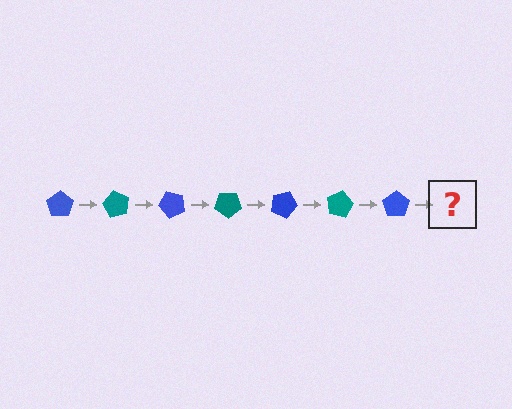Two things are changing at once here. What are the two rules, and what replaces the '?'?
The two rules are that it rotates 60 degrees each step and the color cycles through blue and teal. The '?' should be a teal pentagon, rotated 420 degrees from the start.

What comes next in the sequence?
The next element should be a teal pentagon, rotated 420 degrees from the start.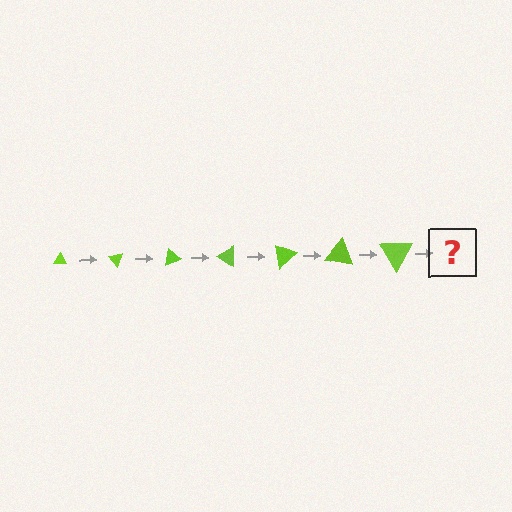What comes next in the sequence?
The next element should be a triangle, larger than the previous one and rotated 350 degrees from the start.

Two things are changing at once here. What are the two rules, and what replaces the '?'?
The two rules are that the triangle grows larger each step and it rotates 50 degrees each step. The '?' should be a triangle, larger than the previous one and rotated 350 degrees from the start.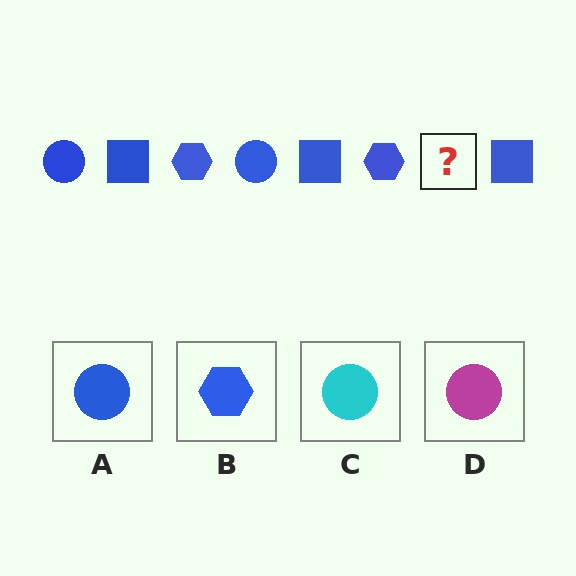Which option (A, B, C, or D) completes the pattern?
A.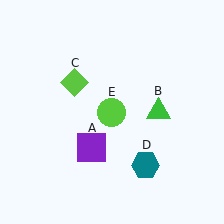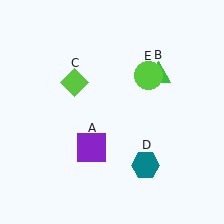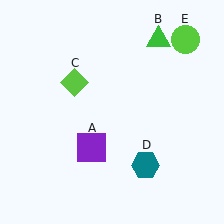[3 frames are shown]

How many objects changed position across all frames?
2 objects changed position: green triangle (object B), lime circle (object E).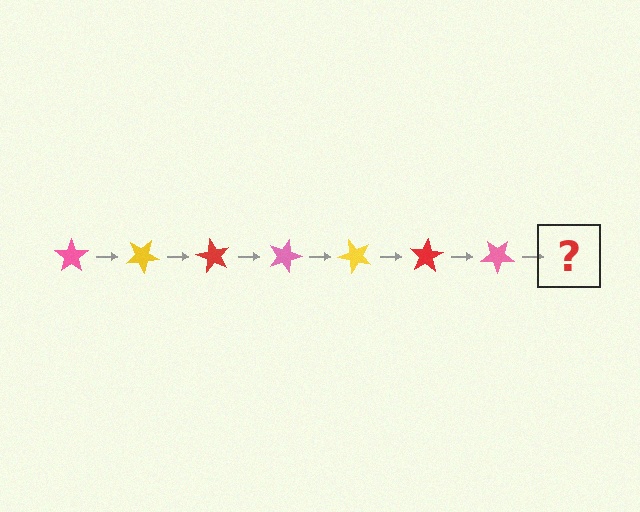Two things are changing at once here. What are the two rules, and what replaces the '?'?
The two rules are that it rotates 30 degrees each step and the color cycles through pink, yellow, and red. The '?' should be a yellow star, rotated 210 degrees from the start.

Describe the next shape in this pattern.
It should be a yellow star, rotated 210 degrees from the start.